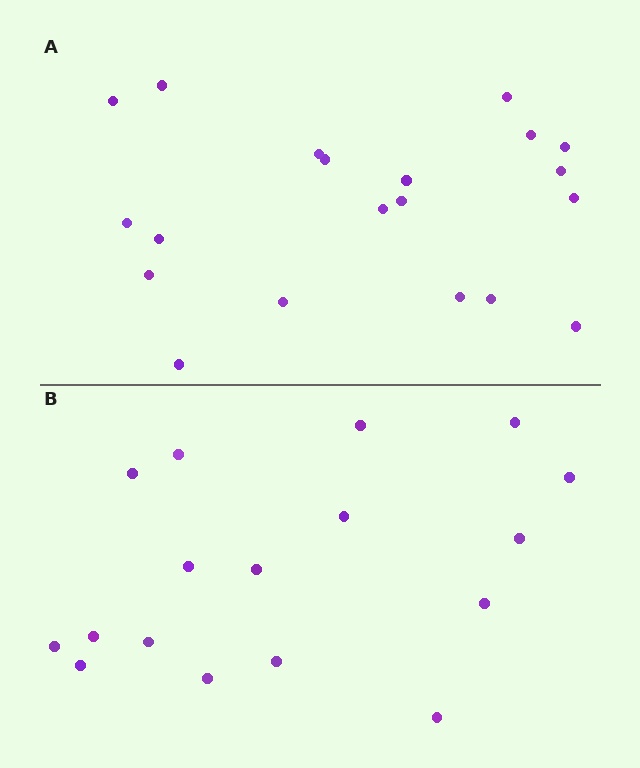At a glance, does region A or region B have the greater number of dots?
Region A (the top region) has more dots.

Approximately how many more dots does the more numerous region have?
Region A has just a few more — roughly 2 or 3 more dots than region B.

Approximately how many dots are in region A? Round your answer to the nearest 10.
About 20 dots.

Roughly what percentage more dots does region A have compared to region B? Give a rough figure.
About 20% more.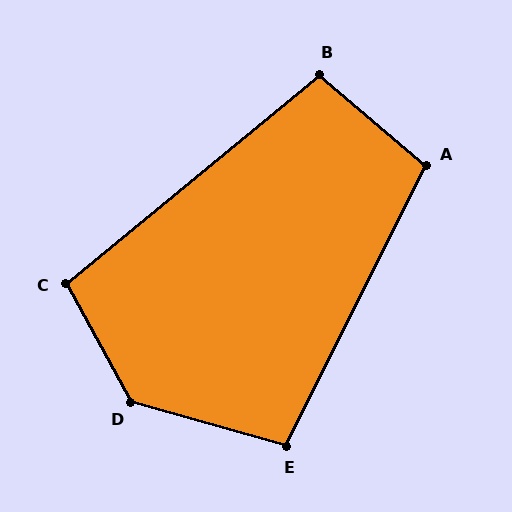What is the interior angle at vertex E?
Approximately 101 degrees (obtuse).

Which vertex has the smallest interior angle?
B, at approximately 100 degrees.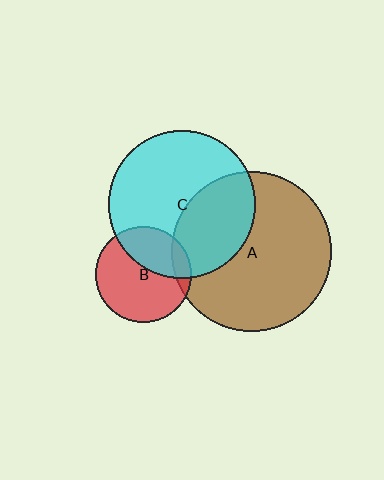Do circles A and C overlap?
Yes.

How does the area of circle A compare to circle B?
Approximately 2.8 times.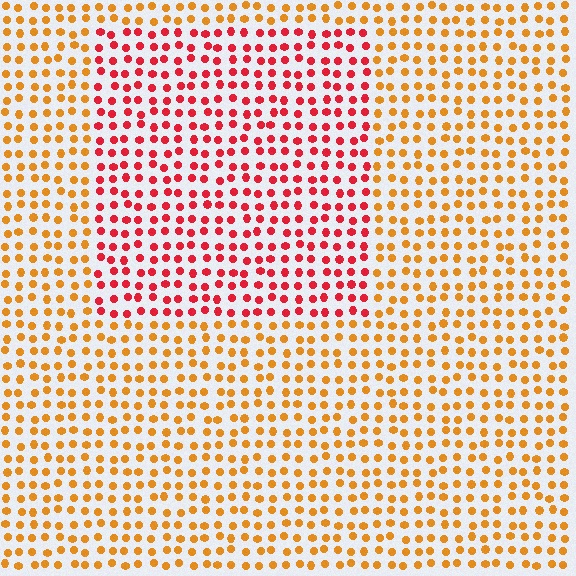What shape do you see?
I see a rectangle.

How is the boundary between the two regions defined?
The boundary is defined purely by a slight shift in hue (about 42 degrees). Spacing, size, and orientation are identical on both sides.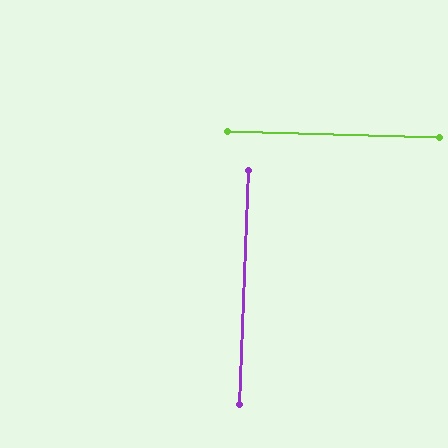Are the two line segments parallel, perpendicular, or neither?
Perpendicular — they meet at approximately 89°.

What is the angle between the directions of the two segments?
Approximately 89 degrees.